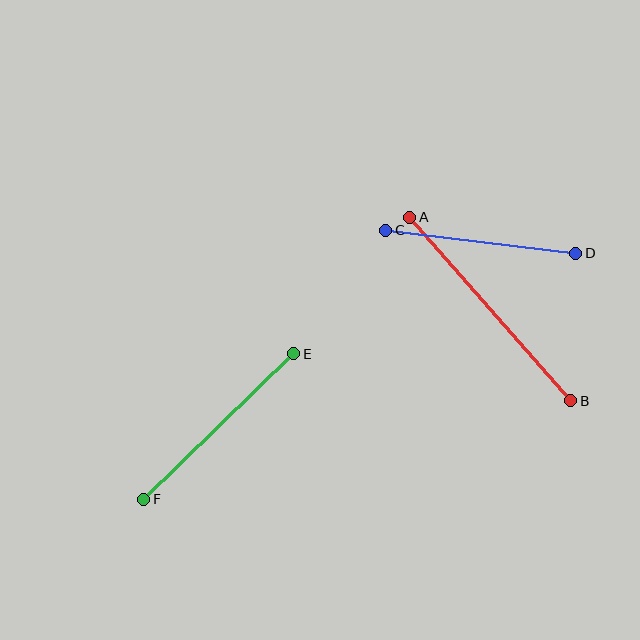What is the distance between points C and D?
The distance is approximately 191 pixels.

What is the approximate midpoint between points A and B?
The midpoint is at approximately (490, 309) pixels.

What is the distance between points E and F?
The distance is approximately 209 pixels.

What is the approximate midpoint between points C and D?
The midpoint is at approximately (481, 242) pixels.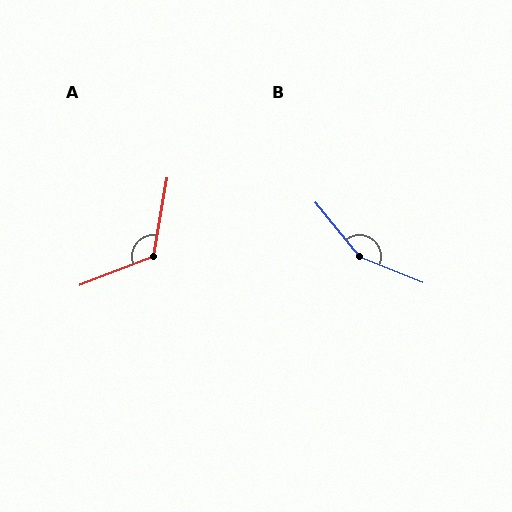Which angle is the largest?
B, at approximately 151 degrees.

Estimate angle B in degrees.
Approximately 151 degrees.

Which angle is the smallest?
A, at approximately 120 degrees.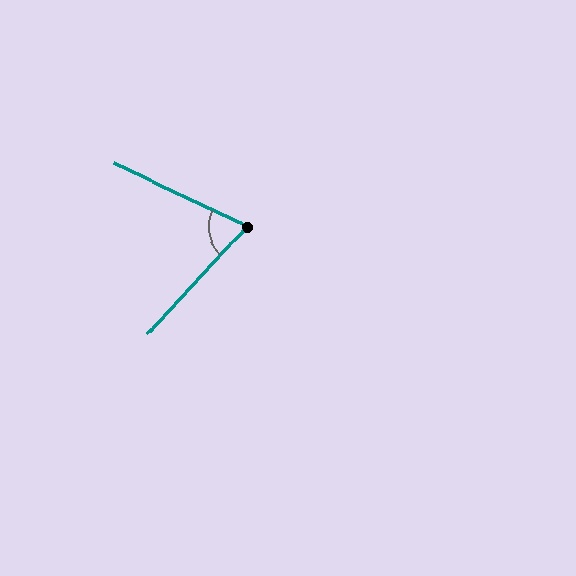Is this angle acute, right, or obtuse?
It is acute.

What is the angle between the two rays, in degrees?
Approximately 73 degrees.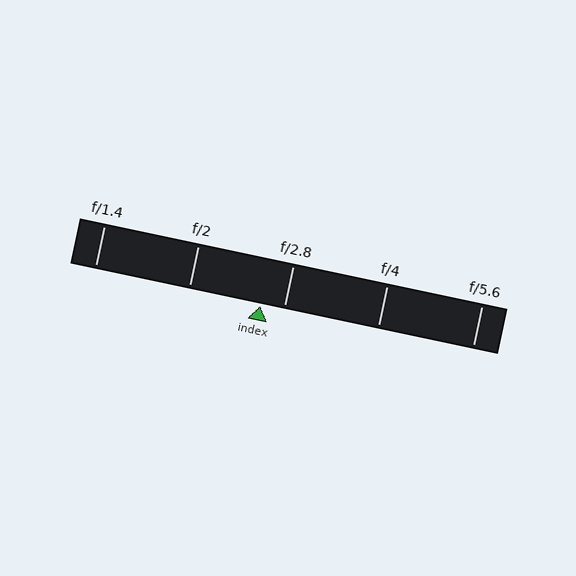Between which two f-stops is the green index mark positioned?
The index mark is between f/2 and f/2.8.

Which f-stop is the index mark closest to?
The index mark is closest to f/2.8.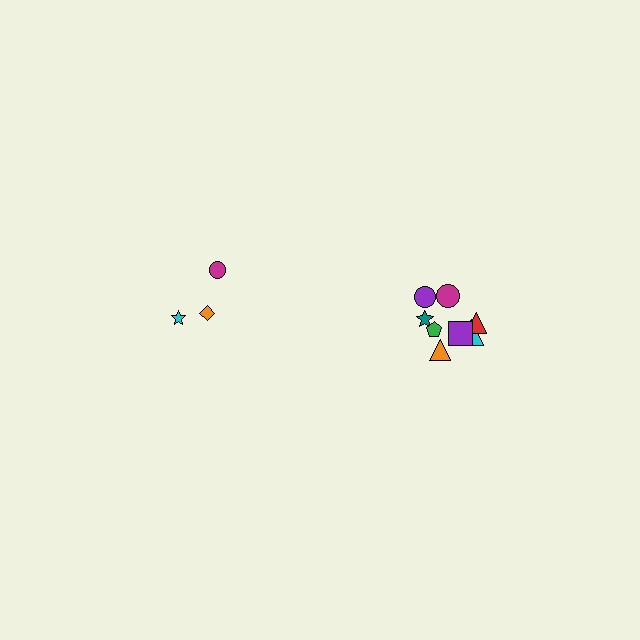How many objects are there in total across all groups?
There are 11 objects.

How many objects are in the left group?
There are 3 objects.